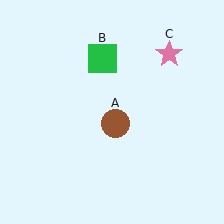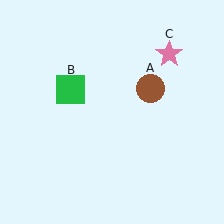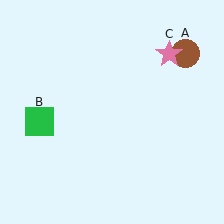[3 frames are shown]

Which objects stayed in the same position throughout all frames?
Pink star (object C) remained stationary.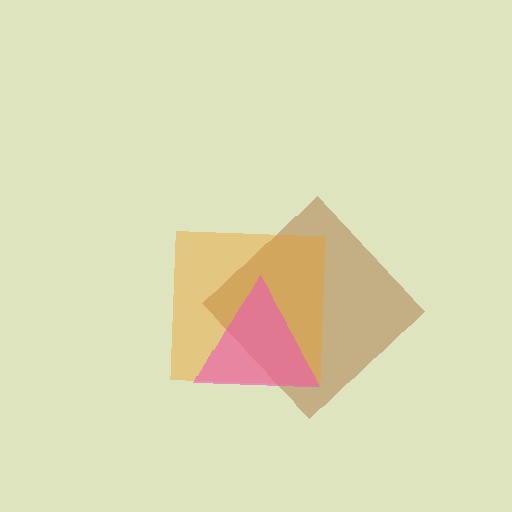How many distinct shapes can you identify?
There are 3 distinct shapes: a brown diamond, an orange square, a pink triangle.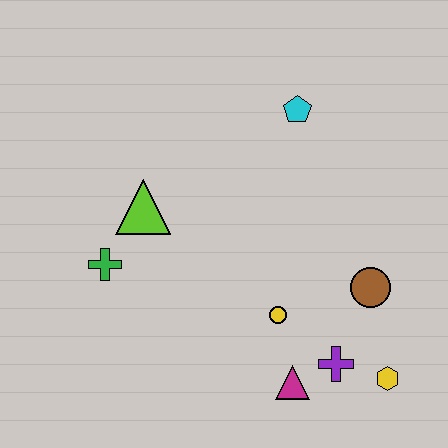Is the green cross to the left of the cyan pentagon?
Yes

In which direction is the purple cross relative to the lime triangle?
The purple cross is to the right of the lime triangle.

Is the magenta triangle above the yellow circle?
No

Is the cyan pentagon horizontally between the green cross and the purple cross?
Yes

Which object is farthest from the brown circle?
The green cross is farthest from the brown circle.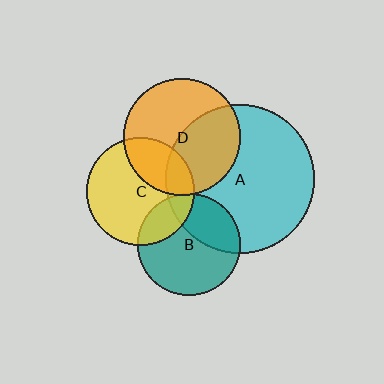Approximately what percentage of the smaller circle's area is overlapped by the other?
Approximately 20%.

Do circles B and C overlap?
Yes.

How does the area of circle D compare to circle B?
Approximately 1.3 times.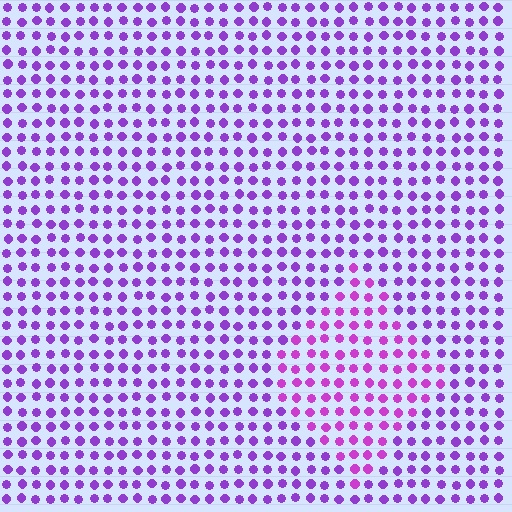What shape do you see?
I see a diamond.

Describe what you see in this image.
The image is filled with small purple elements in a uniform arrangement. A diamond-shaped region is visible where the elements are tinted to a slightly different hue, forming a subtle color boundary.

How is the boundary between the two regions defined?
The boundary is defined purely by a slight shift in hue (about 25 degrees). Spacing, size, and orientation are identical on both sides.